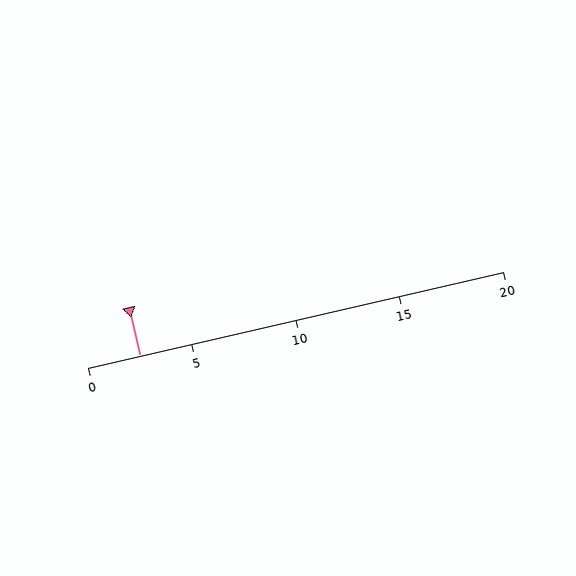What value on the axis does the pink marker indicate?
The marker indicates approximately 2.5.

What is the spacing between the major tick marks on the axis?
The major ticks are spaced 5 apart.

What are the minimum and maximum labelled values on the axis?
The axis runs from 0 to 20.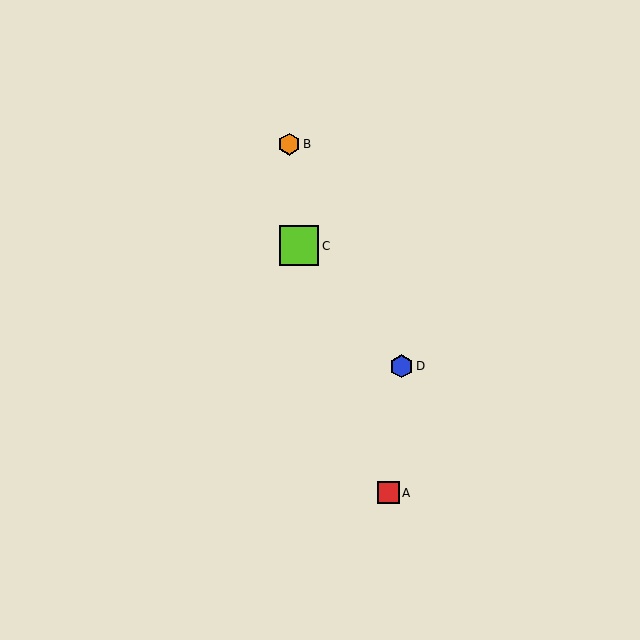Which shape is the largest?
The lime square (labeled C) is the largest.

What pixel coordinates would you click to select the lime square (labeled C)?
Click at (299, 246) to select the lime square C.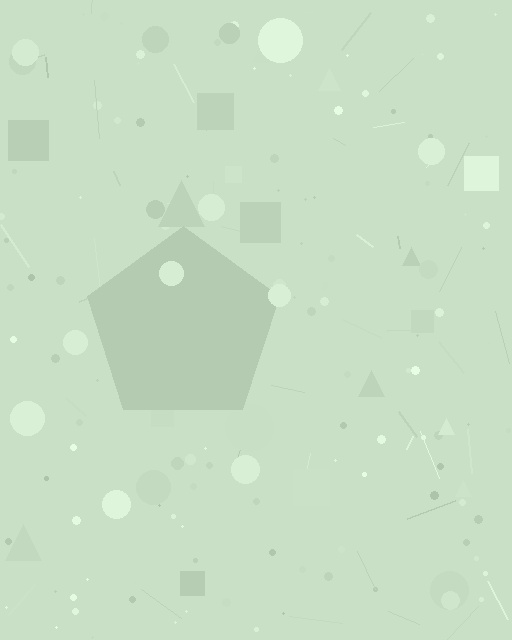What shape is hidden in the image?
A pentagon is hidden in the image.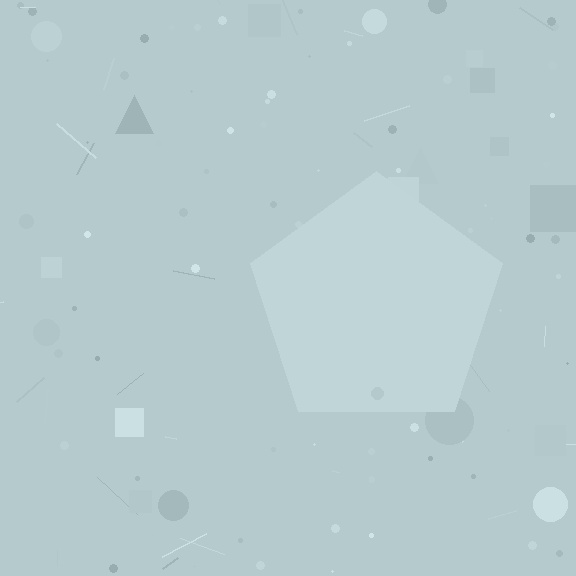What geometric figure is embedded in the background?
A pentagon is embedded in the background.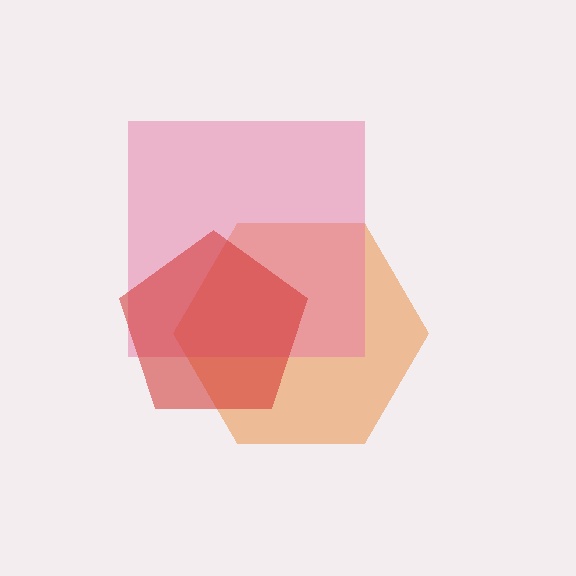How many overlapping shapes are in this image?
There are 3 overlapping shapes in the image.